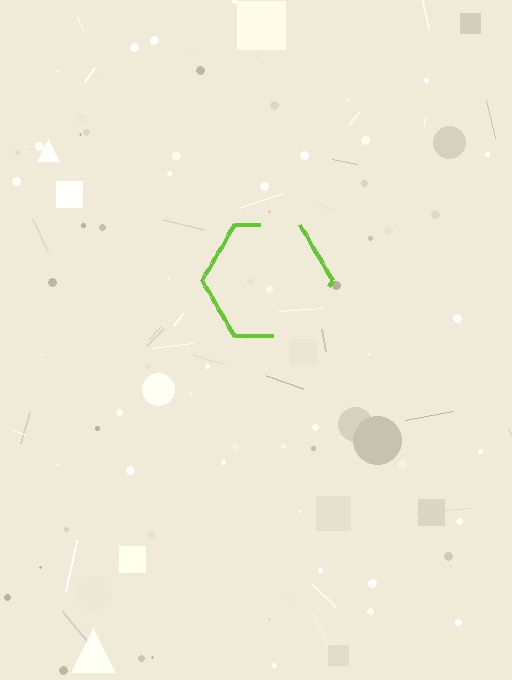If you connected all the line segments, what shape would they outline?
They would outline a hexagon.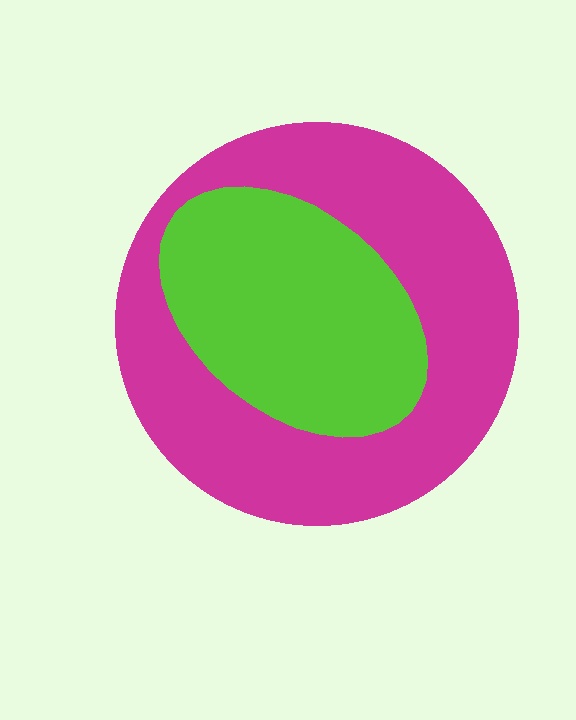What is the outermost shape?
The magenta circle.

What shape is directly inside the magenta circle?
The lime ellipse.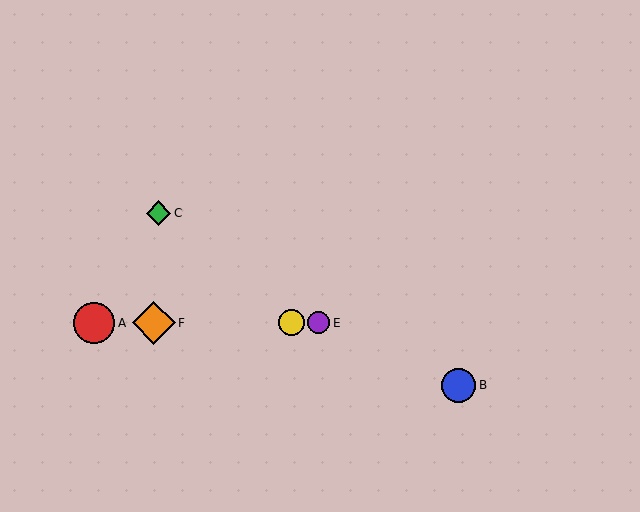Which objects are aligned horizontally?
Objects A, D, E, F are aligned horizontally.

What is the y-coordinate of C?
Object C is at y≈213.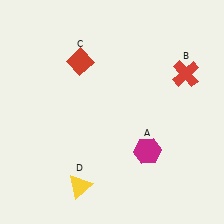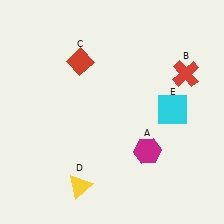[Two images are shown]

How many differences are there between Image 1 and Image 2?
There is 1 difference between the two images.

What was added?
A cyan square (E) was added in Image 2.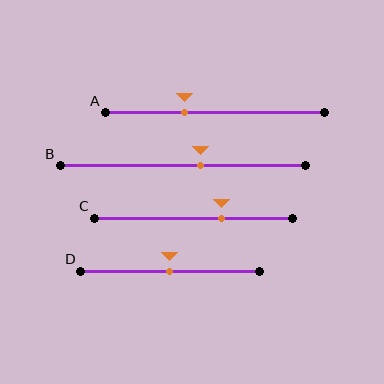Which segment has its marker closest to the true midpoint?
Segment D has its marker closest to the true midpoint.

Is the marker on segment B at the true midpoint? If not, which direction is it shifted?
No, the marker on segment B is shifted to the right by about 7% of the segment length.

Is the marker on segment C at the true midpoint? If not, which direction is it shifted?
No, the marker on segment C is shifted to the right by about 14% of the segment length.